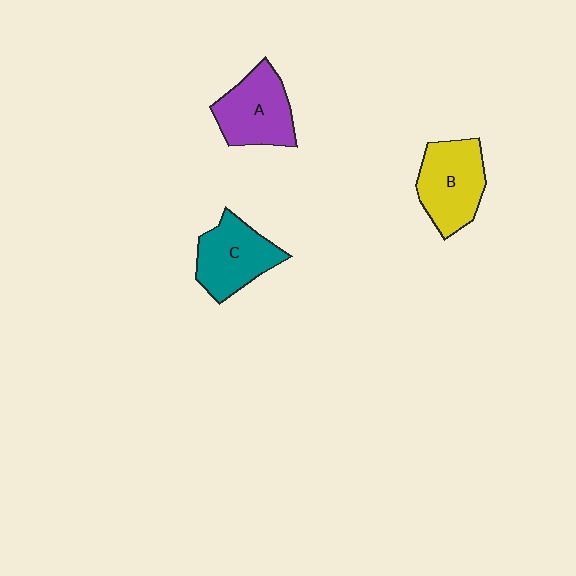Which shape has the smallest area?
Shape C (teal).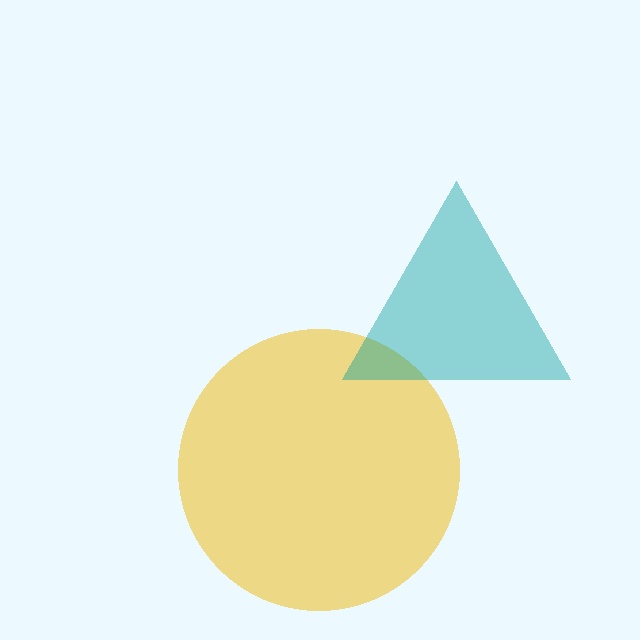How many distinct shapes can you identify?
There are 2 distinct shapes: a yellow circle, a teal triangle.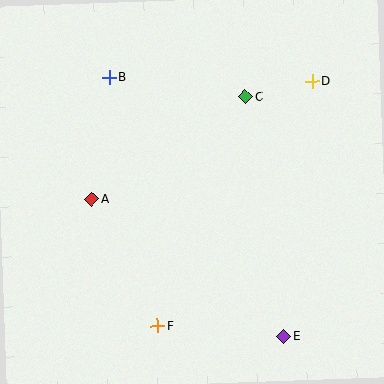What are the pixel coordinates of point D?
Point D is at (313, 82).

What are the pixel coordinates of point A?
Point A is at (92, 199).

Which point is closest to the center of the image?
Point A at (92, 199) is closest to the center.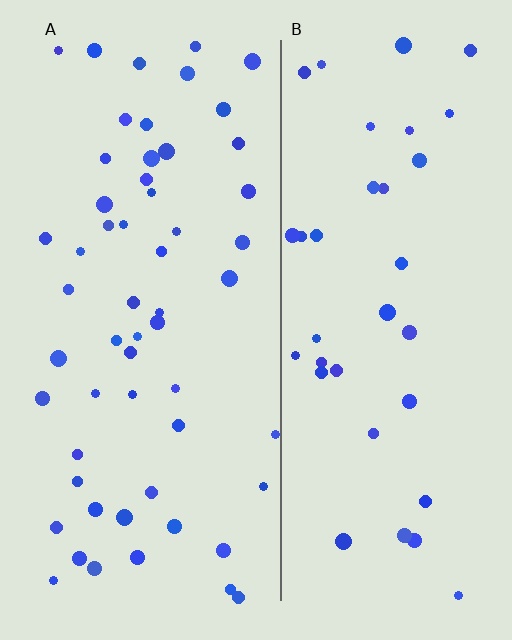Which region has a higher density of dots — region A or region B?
A (the left).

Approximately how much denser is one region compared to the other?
Approximately 1.5× — region A over region B.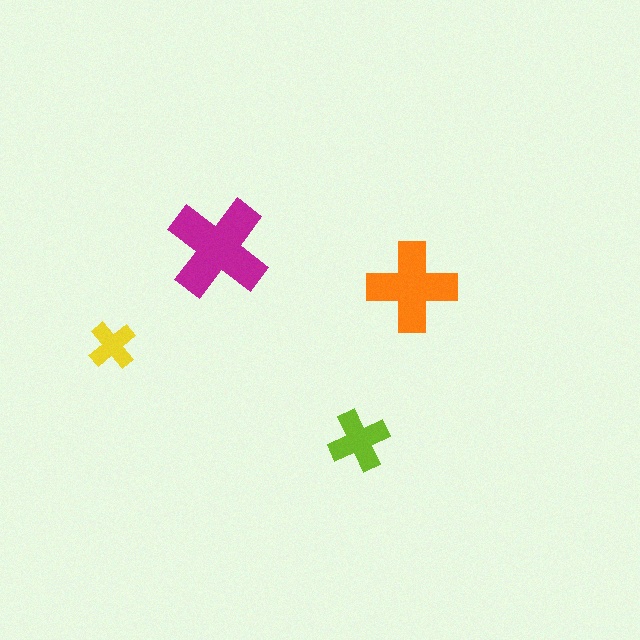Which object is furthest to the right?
The orange cross is rightmost.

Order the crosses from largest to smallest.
the magenta one, the orange one, the lime one, the yellow one.